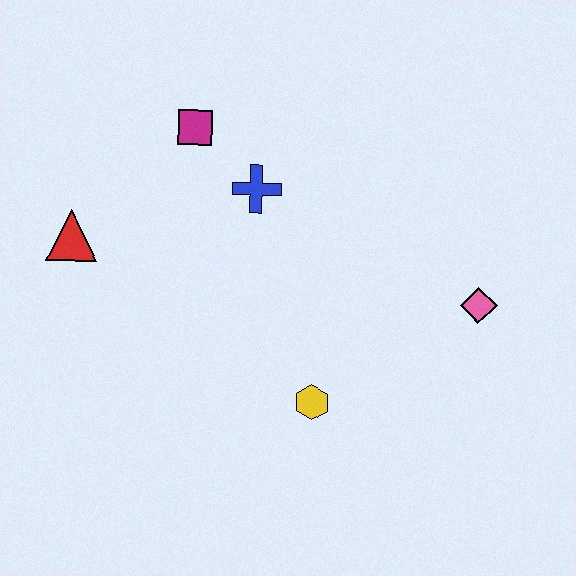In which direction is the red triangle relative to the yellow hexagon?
The red triangle is to the left of the yellow hexagon.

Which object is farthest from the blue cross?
The pink diamond is farthest from the blue cross.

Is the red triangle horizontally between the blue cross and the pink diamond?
No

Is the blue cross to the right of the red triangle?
Yes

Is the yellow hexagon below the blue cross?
Yes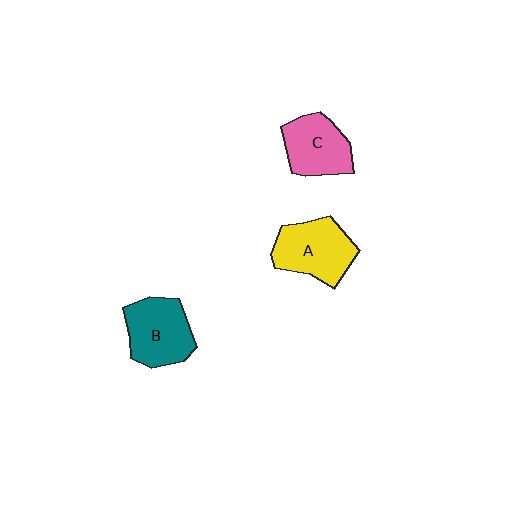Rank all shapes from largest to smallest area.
From largest to smallest: A (yellow), B (teal), C (pink).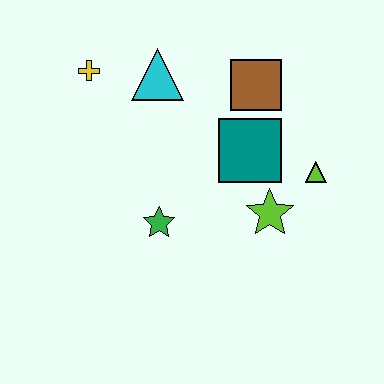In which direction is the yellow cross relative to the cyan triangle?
The yellow cross is to the left of the cyan triangle.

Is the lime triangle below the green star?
No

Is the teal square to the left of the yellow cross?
No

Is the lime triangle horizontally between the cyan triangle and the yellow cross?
No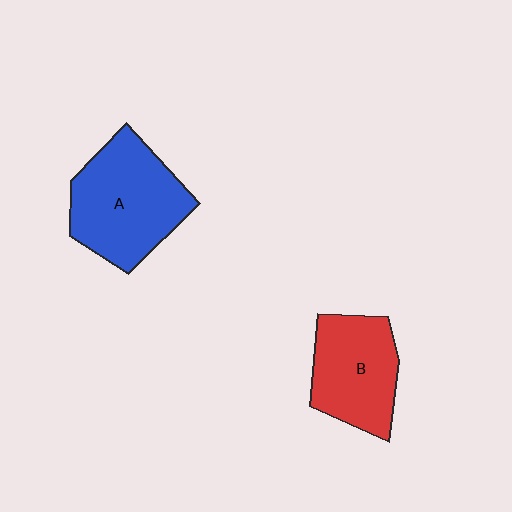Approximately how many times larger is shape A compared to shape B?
Approximately 1.3 times.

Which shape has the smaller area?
Shape B (red).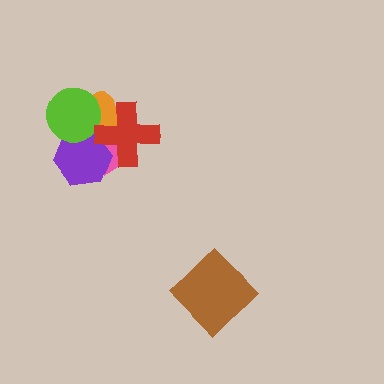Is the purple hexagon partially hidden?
Yes, it is partially covered by another shape.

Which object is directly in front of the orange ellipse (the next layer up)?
The purple hexagon is directly in front of the orange ellipse.